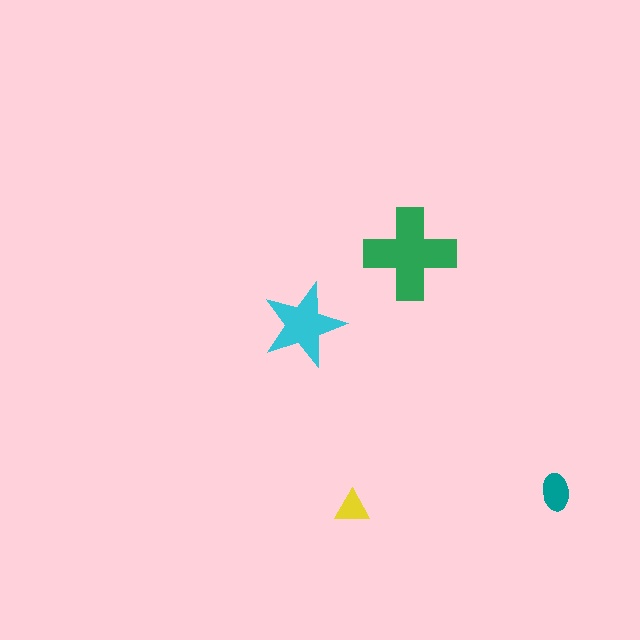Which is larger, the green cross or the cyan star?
The green cross.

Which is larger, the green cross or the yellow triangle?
The green cross.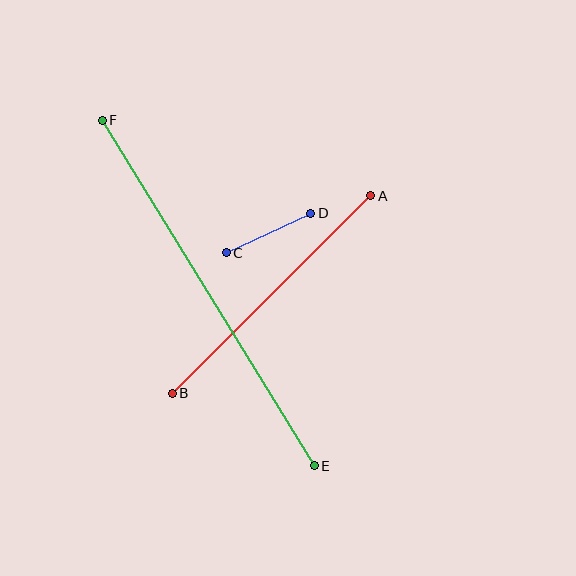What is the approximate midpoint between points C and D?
The midpoint is at approximately (268, 233) pixels.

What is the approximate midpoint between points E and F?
The midpoint is at approximately (208, 293) pixels.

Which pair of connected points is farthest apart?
Points E and F are farthest apart.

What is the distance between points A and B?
The distance is approximately 280 pixels.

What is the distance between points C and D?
The distance is approximately 93 pixels.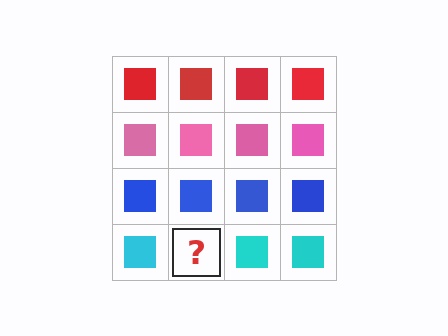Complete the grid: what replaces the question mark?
The question mark should be replaced with a cyan square.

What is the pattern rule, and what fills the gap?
The rule is that each row has a consistent color. The gap should be filled with a cyan square.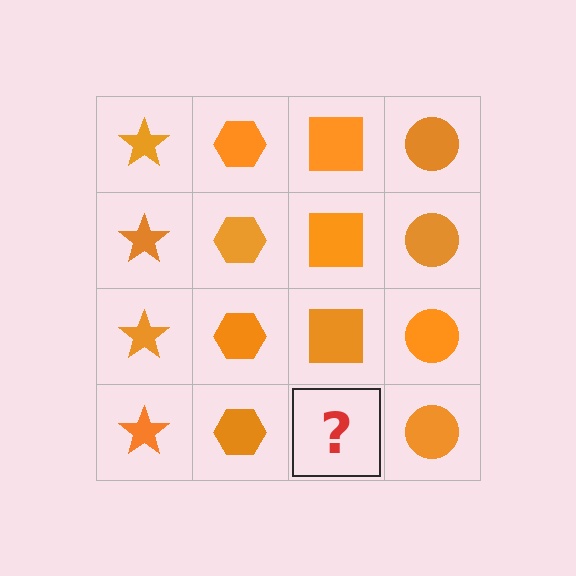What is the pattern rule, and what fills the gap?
The rule is that each column has a consistent shape. The gap should be filled with an orange square.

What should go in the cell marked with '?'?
The missing cell should contain an orange square.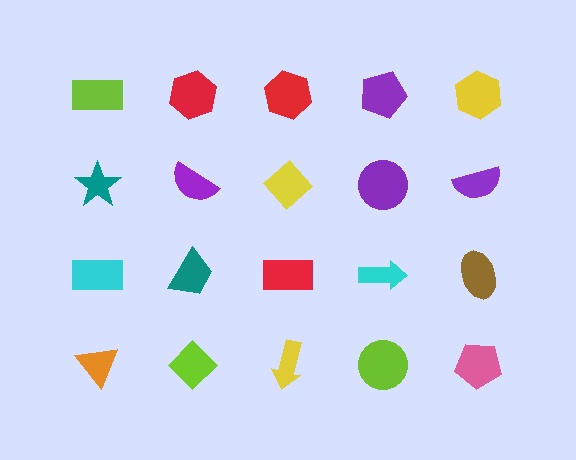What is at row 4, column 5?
A pink pentagon.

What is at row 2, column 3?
A yellow diamond.